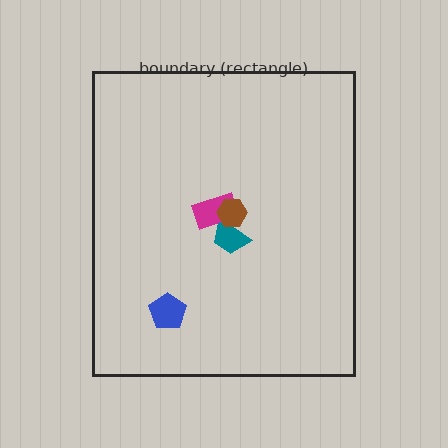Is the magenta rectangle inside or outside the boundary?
Inside.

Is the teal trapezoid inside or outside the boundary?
Inside.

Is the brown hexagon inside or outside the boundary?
Inside.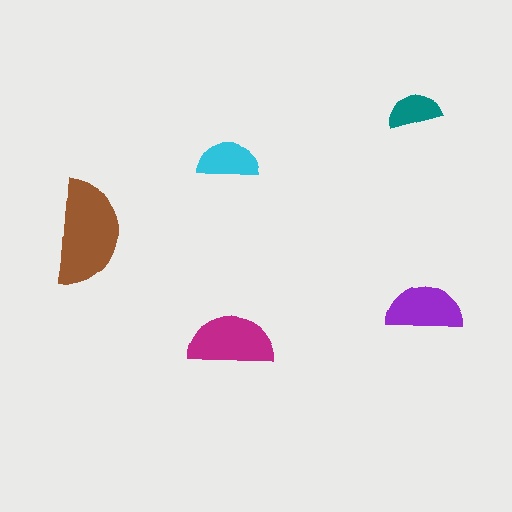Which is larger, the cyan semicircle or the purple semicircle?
The purple one.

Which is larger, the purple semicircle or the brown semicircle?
The brown one.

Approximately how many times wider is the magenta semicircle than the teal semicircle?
About 1.5 times wider.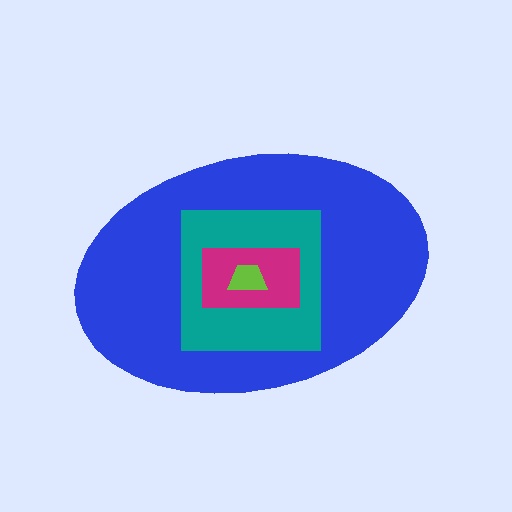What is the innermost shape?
The lime trapezoid.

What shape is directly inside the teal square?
The magenta rectangle.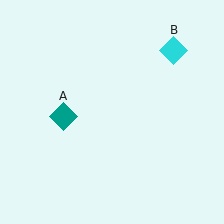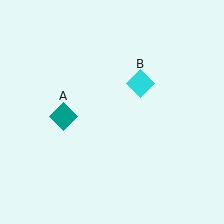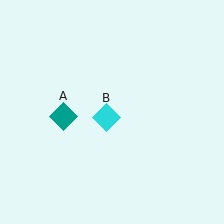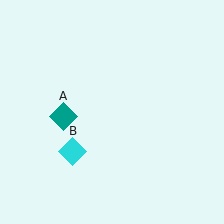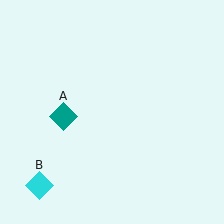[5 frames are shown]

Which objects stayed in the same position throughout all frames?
Teal diamond (object A) remained stationary.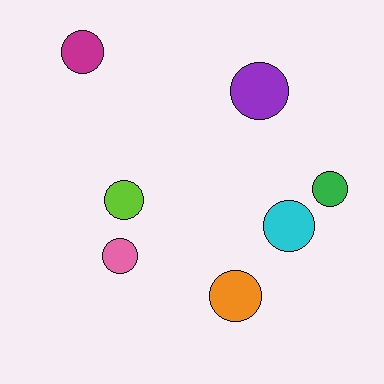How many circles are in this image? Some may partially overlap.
There are 7 circles.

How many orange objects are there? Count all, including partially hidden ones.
There is 1 orange object.